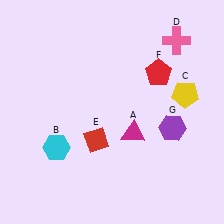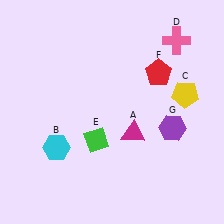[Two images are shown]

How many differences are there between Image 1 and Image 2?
There is 1 difference between the two images.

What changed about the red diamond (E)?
In Image 1, E is red. In Image 2, it changed to green.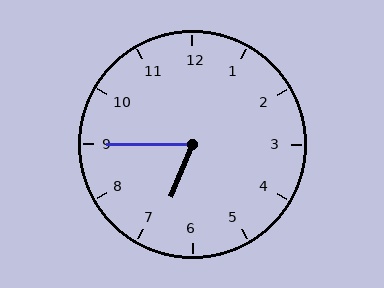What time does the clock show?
6:45.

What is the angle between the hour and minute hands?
Approximately 68 degrees.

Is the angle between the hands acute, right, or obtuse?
It is acute.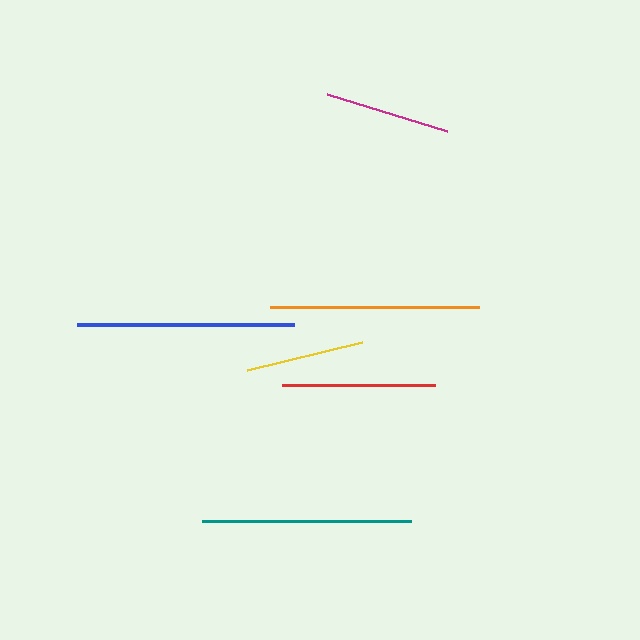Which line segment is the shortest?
The yellow line is the shortest at approximately 119 pixels.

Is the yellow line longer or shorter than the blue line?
The blue line is longer than the yellow line.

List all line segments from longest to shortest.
From longest to shortest: blue, teal, orange, red, magenta, yellow.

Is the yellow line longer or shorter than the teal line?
The teal line is longer than the yellow line.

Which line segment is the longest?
The blue line is the longest at approximately 217 pixels.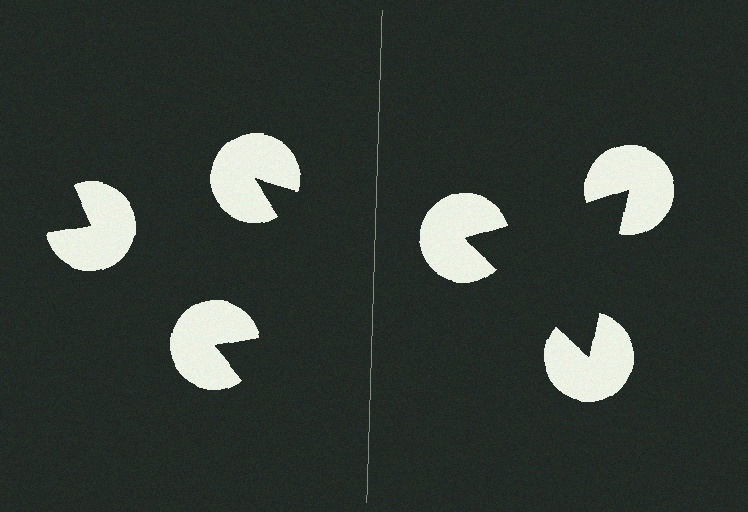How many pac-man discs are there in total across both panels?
6 — 3 on each side.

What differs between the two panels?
The pac-man discs are positioned identically on both sides; only the wedge orientations differ. On the right they align to a triangle; on the left they are misaligned.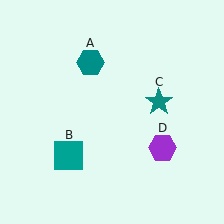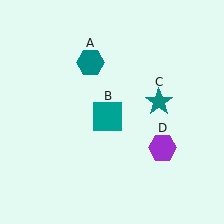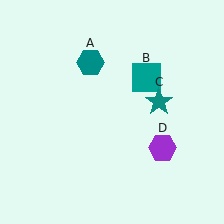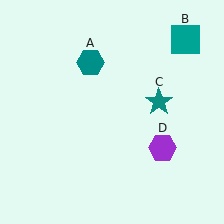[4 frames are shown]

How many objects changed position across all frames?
1 object changed position: teal square (object B).